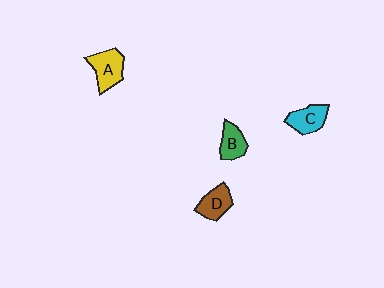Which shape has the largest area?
Shape A (yellow).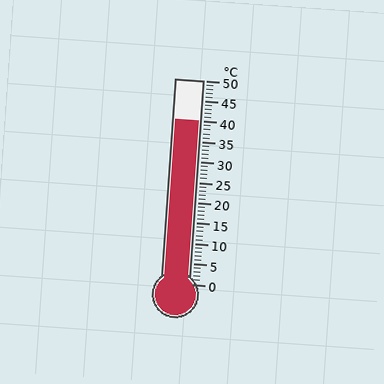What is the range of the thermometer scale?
The thermometer scale ranges from 0°C to 50°C.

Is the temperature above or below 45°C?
The temperature is below 45°C.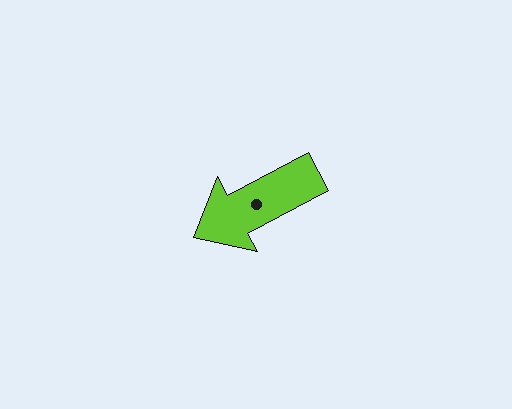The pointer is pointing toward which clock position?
Roughly 8 o'clock.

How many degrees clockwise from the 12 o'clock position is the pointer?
Approximately 242 degrees.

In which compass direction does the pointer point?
Southwest.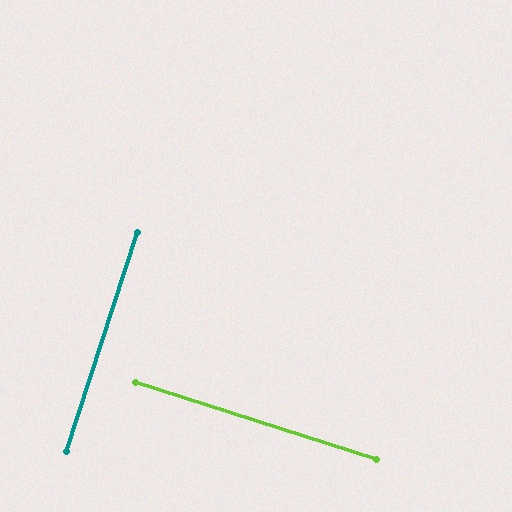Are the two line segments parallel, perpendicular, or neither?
Perpendicular — they meet at approximately 90°.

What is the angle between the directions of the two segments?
Approximately 90 degrees.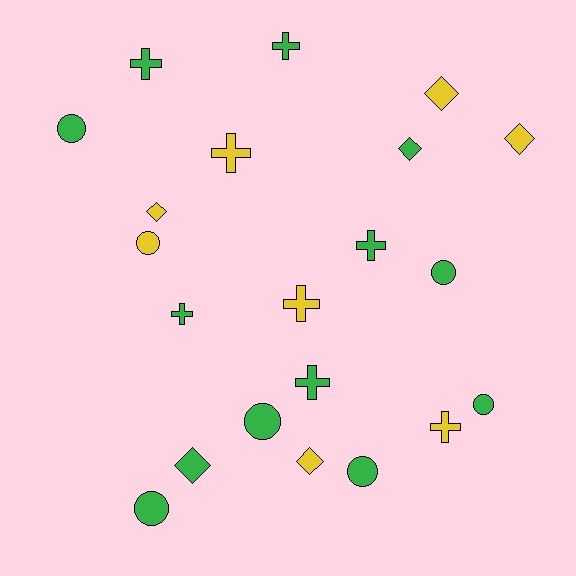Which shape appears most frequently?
Cross, with 8 objects.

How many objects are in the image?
There are 21 objects.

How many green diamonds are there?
There are 2 green diamonds.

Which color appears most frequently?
Green, with 13 objects.